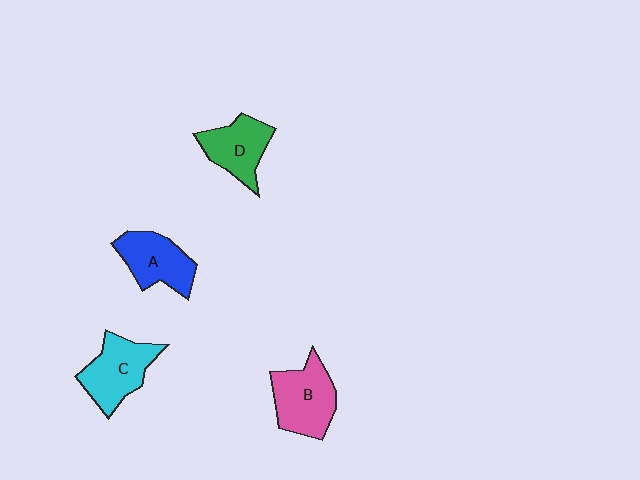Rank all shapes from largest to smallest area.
From largest to smallest: B (pink), C (cyan), A (blue), D (green).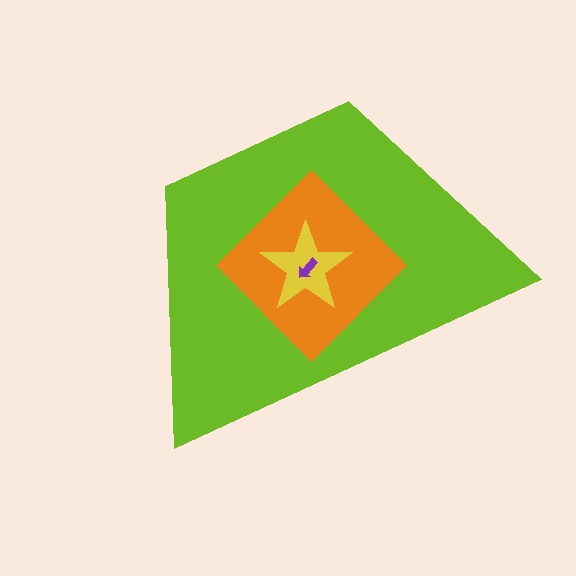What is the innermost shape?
The purple arrow.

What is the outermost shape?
The lime trapezoid.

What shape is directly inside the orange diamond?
The yellow star.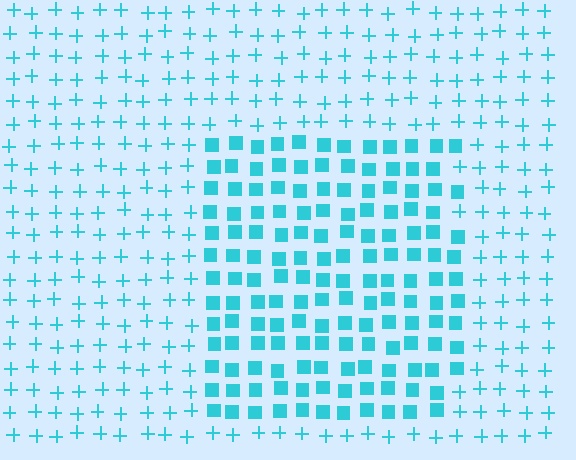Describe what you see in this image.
The image is filled with small cyan elements arranged in a uniform grid. A rectangle-shaped region contains squares, while the surrounding area contains plus signs. The boundary is defined purely by the change in element shape.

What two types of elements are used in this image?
The image uses squares inside the rectangle region and plus signs outside it.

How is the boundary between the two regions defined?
The boundary is defined by a change in element shape: squares inside vs. plus signs outside. All elements share the same color and spacing.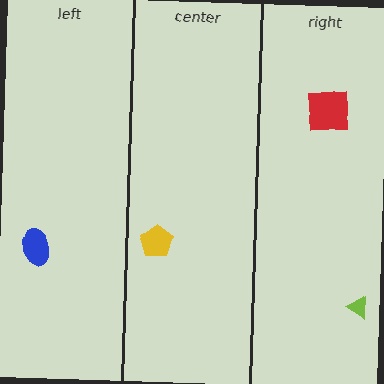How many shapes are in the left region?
1.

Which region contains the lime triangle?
The right region.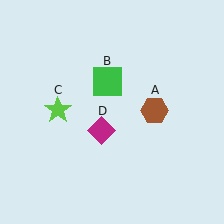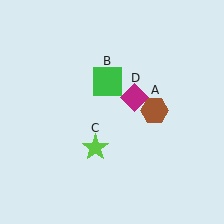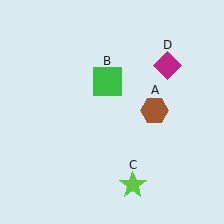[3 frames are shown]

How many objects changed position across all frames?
2 objects changed position: lime star (object C), magenta diamond (object D).